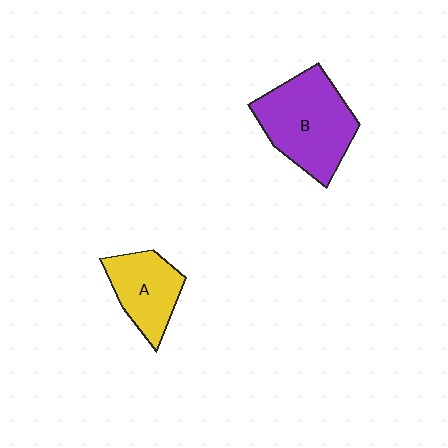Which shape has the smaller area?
Shape A (yellow).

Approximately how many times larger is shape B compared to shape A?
Approximately 1.6 times.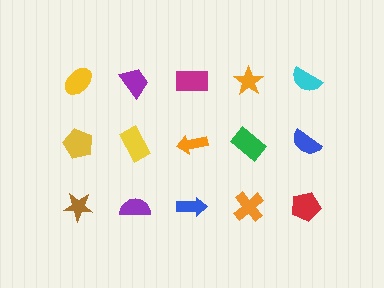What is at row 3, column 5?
A red pentagon.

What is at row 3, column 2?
A purple semicircle.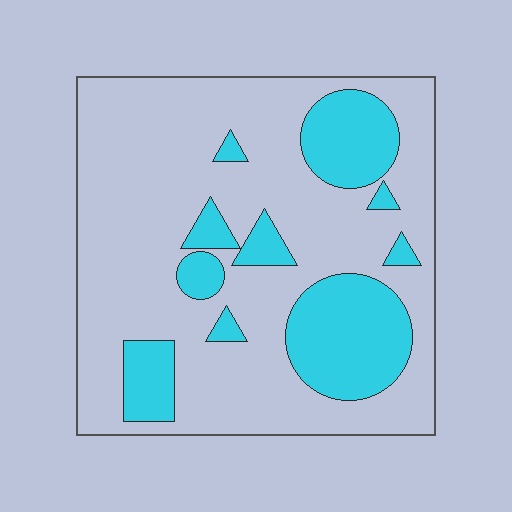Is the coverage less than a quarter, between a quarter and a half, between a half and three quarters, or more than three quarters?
Between a quarter and a half.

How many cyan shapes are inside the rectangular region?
10.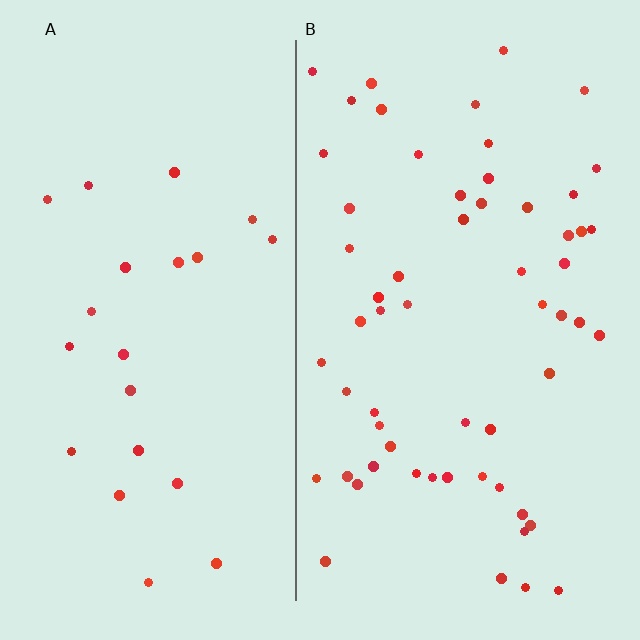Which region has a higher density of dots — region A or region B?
B (the right).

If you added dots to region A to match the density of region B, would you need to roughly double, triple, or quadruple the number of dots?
Approximately triple.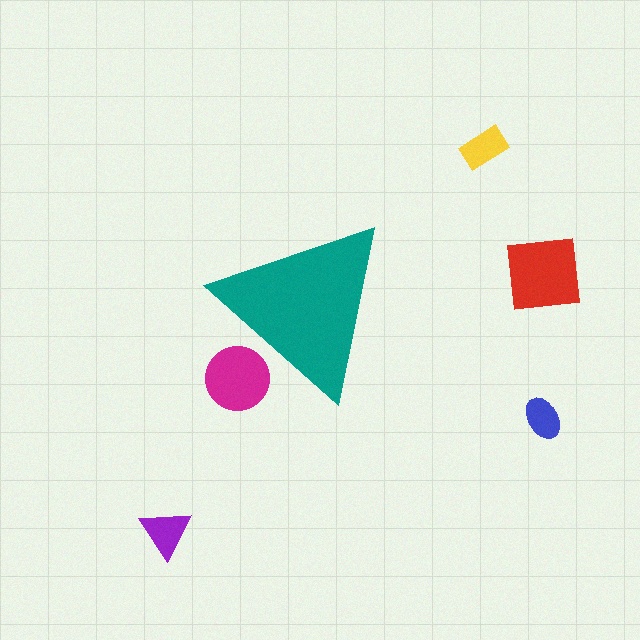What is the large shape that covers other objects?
A teal triangle.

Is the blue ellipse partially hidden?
No, the blue ellipse is fully visible.